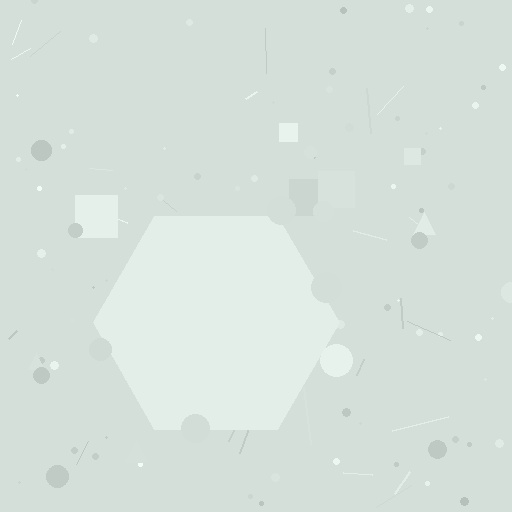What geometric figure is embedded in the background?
A hexagon is embedded in the background.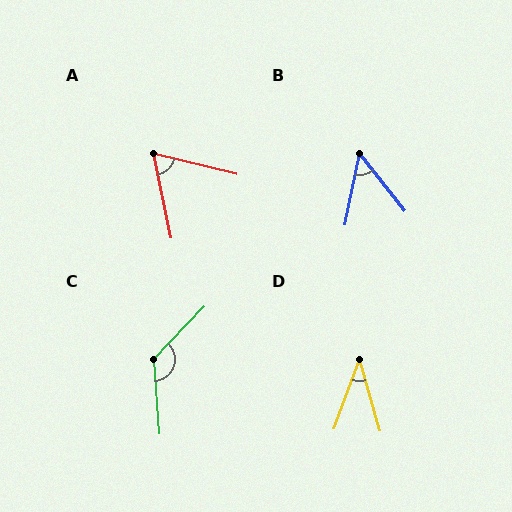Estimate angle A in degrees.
Approximately 64 degrees.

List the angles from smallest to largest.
D (36°), B (50°), A (64°), C (132°).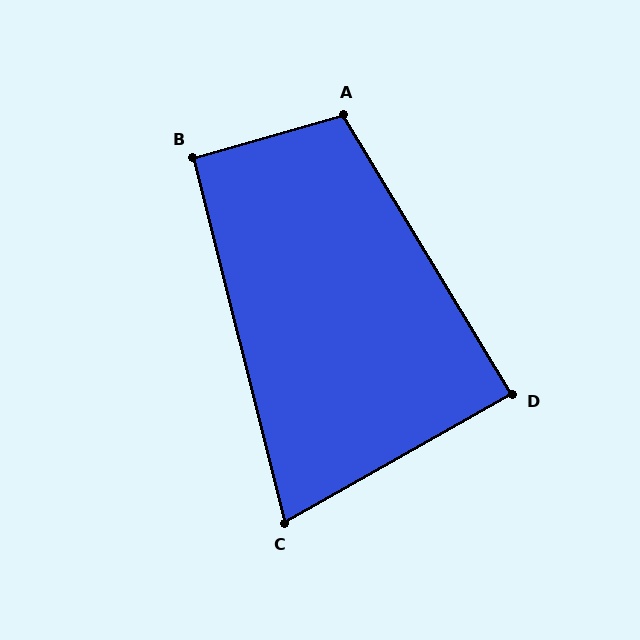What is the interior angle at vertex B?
Approximately 92 degrees (approximately right).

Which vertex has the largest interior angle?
A, at approximately 105 degrees.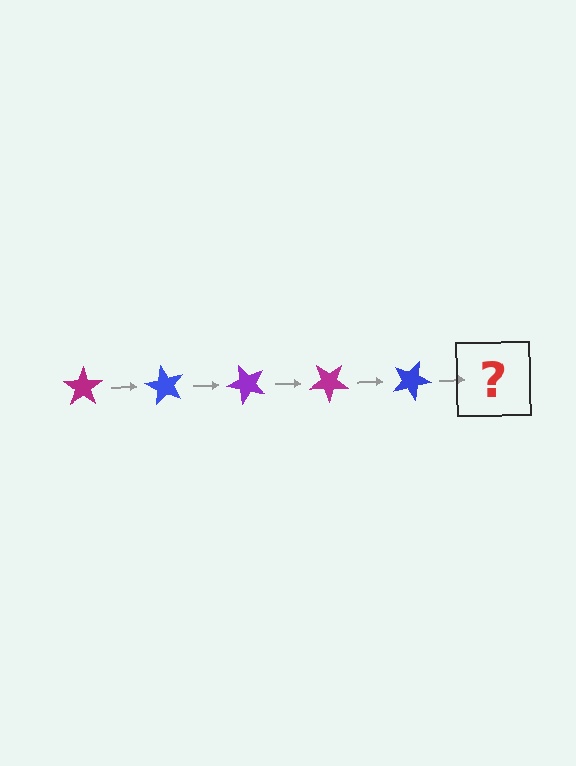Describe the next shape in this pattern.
It should be a purple star, rotated 300 degrees from the start.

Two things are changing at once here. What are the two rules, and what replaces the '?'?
The two rules are that it rotates 60 degrees each step and the color cycles through magenta, blue, and purple. The '?' should be a purple star, rotated 300 degrees from the start.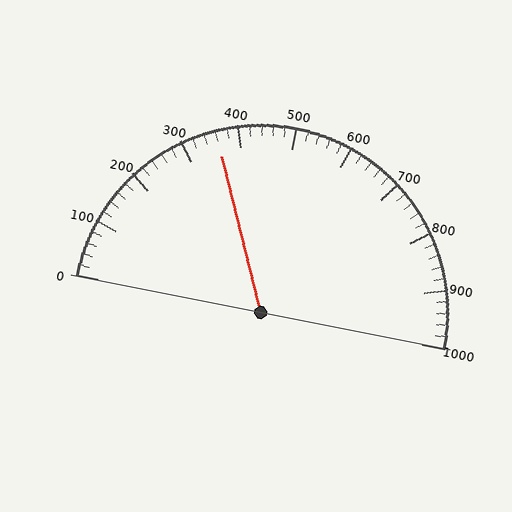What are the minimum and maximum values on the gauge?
The gauge ranges from 0 to 1000.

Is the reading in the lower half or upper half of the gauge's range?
The reading is in the lower half of the range (0 to 1000).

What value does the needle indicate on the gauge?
The needle indicates approximately 360.